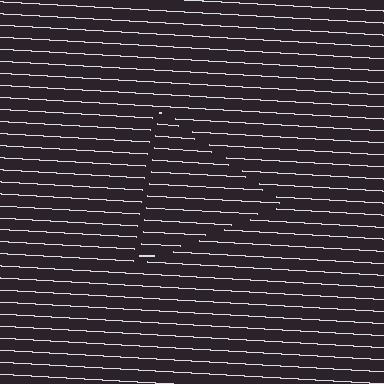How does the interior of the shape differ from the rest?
The interior of the shape contains the same grating, shifted by half a period — the contour is defined by the phase discontinuity where line-ends from the inner and outer gratings abut.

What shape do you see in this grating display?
An illusory triangle. The interior of the shape contains the same grating, shifted by half a period — the contour is defined by the phase discontinuity where line-ends from the inner and outer gratings abut.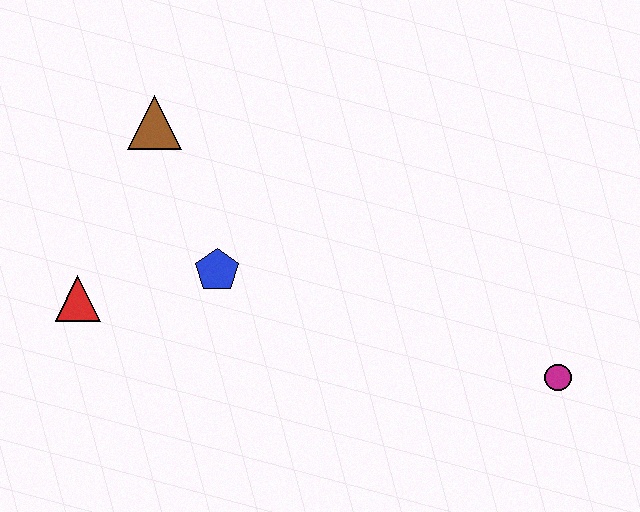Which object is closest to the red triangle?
The blue pentagon is closest to the red triangle.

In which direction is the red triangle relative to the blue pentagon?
The red triangle is to the left of the blue pentagon.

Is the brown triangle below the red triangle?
No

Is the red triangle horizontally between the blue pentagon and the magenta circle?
No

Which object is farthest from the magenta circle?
The red triangle is farthest from the magenta circle.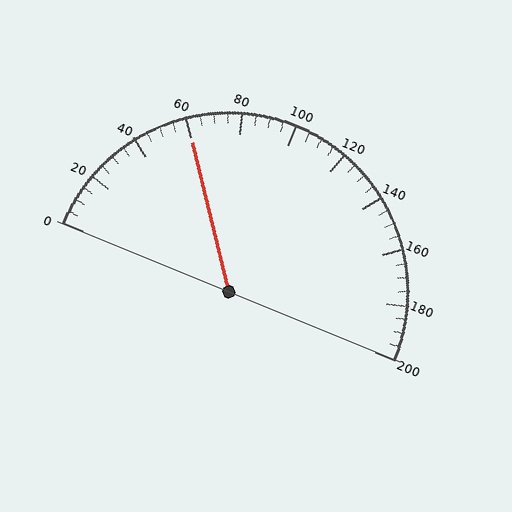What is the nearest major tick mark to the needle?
The nearest major tick mark is 60.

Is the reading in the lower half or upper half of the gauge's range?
The reading is in the lower half of the range (0 to 200).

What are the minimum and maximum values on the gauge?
The gauge ranges from 0 to 200.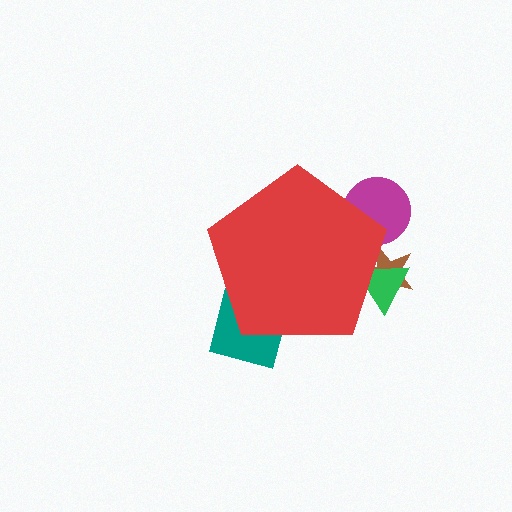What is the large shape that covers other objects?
A red pentagon.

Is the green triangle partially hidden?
Yes, the green triangle is partially hidden behind the red pentagon.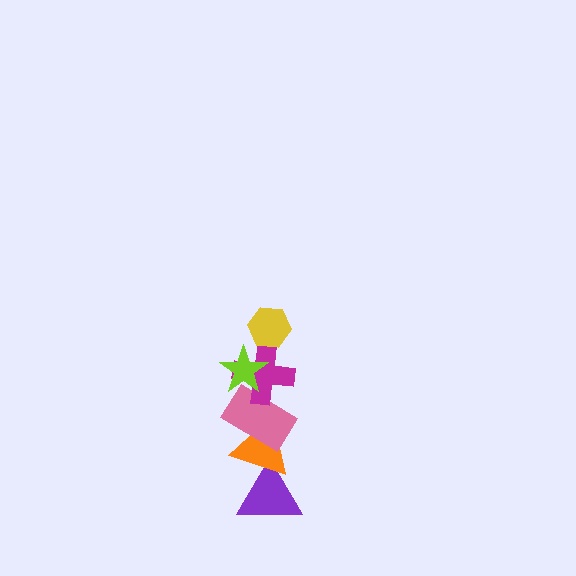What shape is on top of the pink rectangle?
The magenta cross is on top of the pink rectangle.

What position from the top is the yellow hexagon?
The yellow hexagon is 1st from the top.